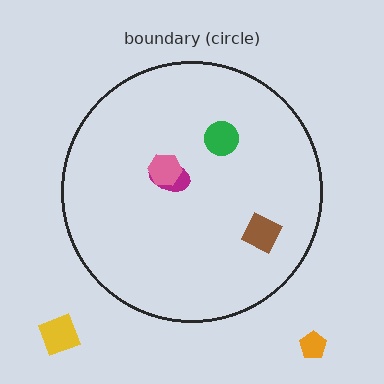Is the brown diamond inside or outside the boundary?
Inside.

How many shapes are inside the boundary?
4 inside, 2 outside.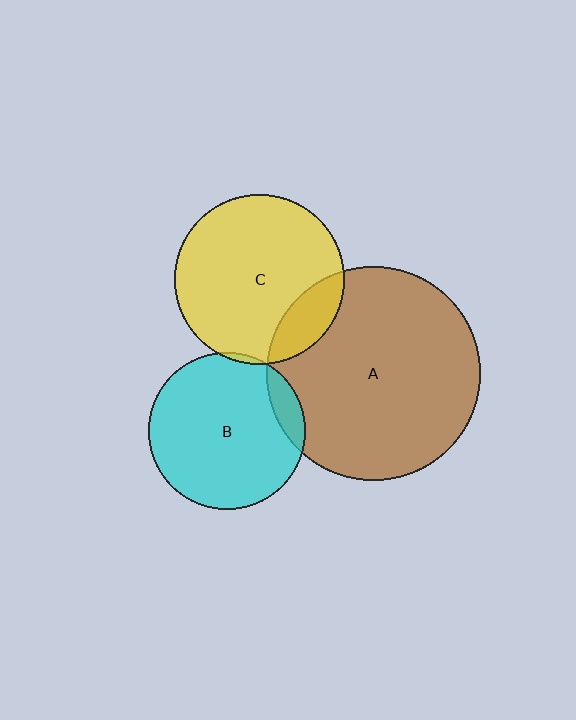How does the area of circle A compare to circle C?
Approximately 1.6 times.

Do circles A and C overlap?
Yes.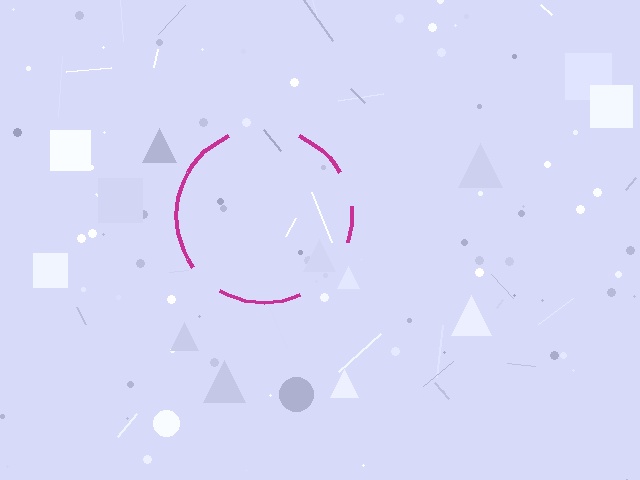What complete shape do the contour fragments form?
The contour fragments form a circle.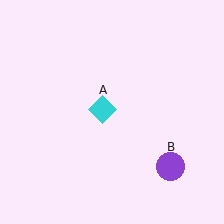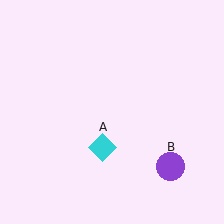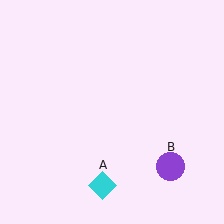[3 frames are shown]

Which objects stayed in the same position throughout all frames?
Purple circle (object B) remained stationary.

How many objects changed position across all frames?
1 object changed position: cyan diamond (object A).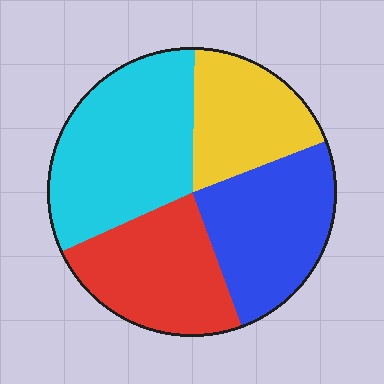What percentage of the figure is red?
Red takes up about one quarter (1/4) of the figure.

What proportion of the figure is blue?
Blue covers 25% of the figure.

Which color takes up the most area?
Cyan, at roughly 30%.